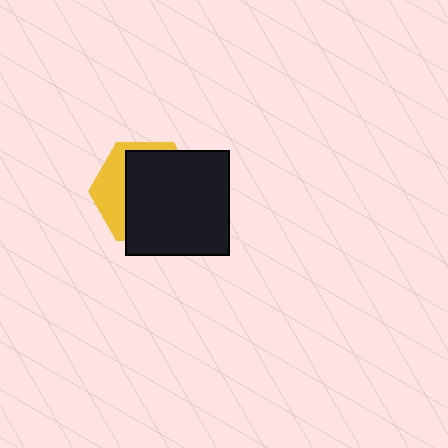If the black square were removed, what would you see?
You would see the complete yellow hexagon.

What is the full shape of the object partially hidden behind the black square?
The partially hidden object is a yellow hexagon.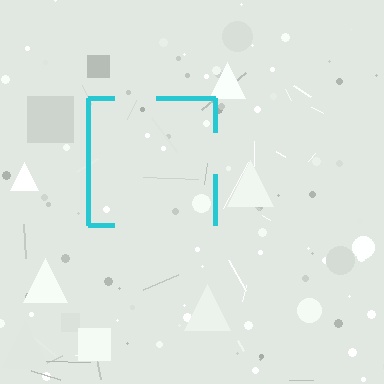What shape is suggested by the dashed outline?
The dashed outline suggests a square.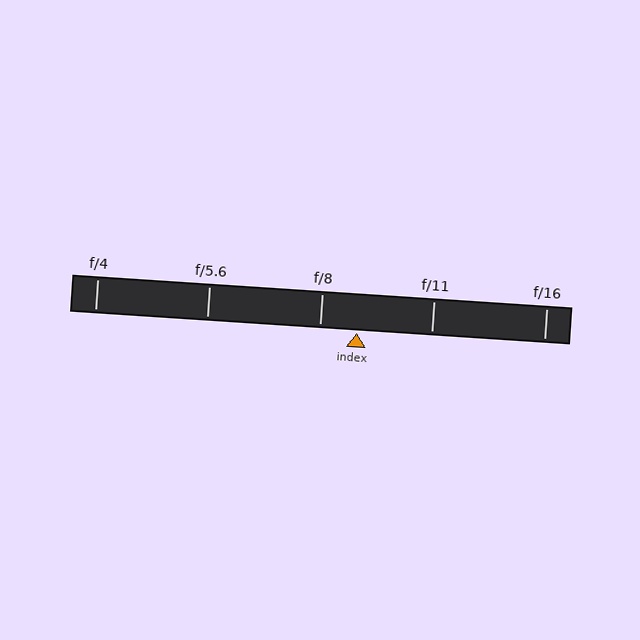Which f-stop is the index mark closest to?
The index mark is closest to f/8.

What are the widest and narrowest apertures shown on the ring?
The widest aperture shown is f/4 and the narrowest is f/16.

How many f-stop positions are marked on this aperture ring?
There are 5 f-stop positions marked.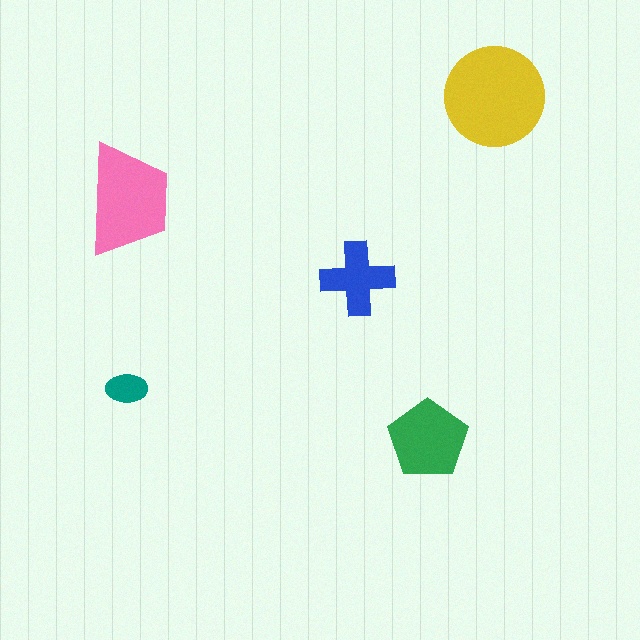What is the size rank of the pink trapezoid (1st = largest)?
2nd.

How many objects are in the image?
There are 5 objects in the image.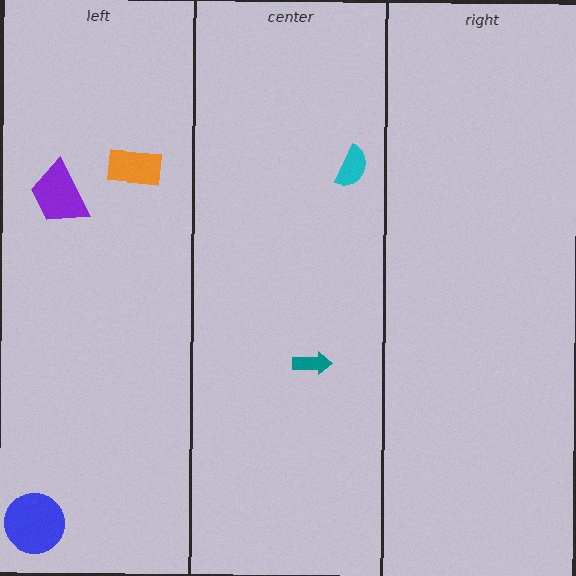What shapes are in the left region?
The orange rectangle, the blue circle, the purple trapezoid.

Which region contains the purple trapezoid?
The left region.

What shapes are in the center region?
The teal arrow, the cyan semicircle.